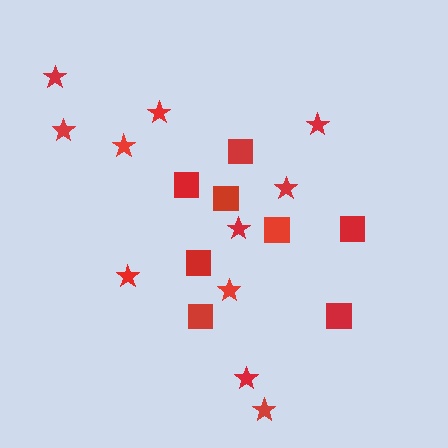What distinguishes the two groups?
There are 2 groups: one group of squares (8) and one group of stars (11).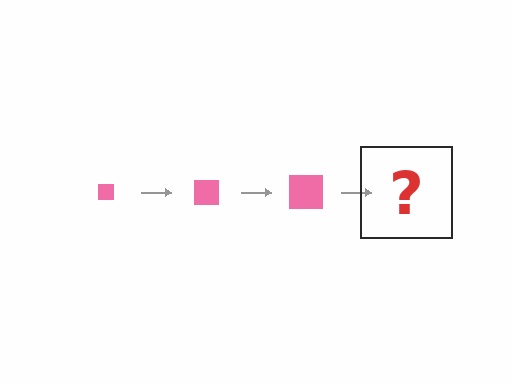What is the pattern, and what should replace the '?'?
The pattern is that the square gets progressively larger each step. The '?' should be a pink square, larger than the previous one.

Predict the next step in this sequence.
The next step is a pink square, larger than the previous one.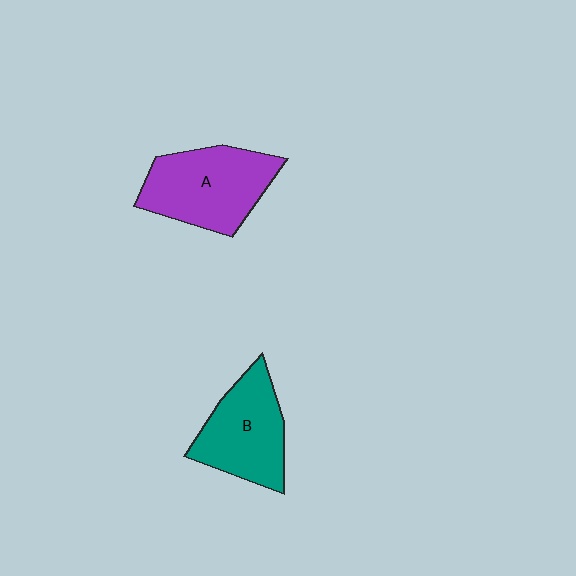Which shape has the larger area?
Shape A (purple).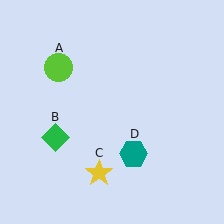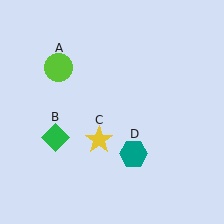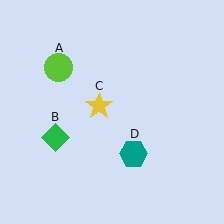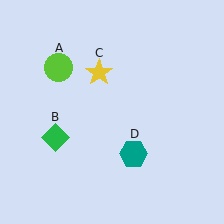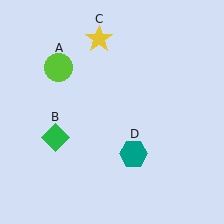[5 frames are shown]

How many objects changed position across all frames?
1 object changed position: yellow star (object C).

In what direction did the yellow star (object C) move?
The yellow star (object C) moved up.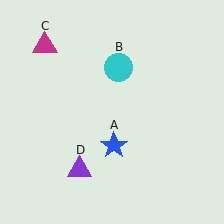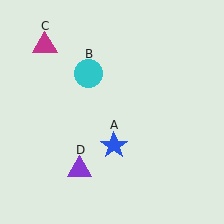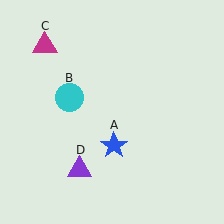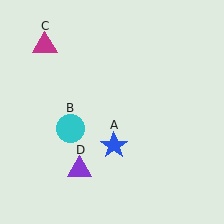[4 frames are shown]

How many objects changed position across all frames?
1 object changed position: cyan circle (object B).